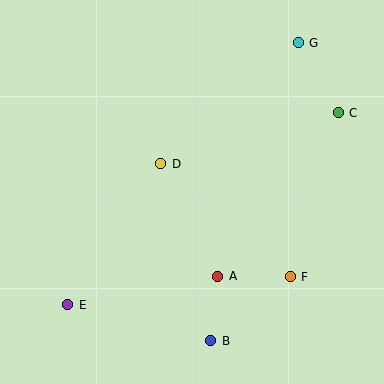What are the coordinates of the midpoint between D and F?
The midpoint between D and F is at (226, 220).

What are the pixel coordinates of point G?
Point G is at (298, 43).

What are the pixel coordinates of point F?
Point F is at (290, 277).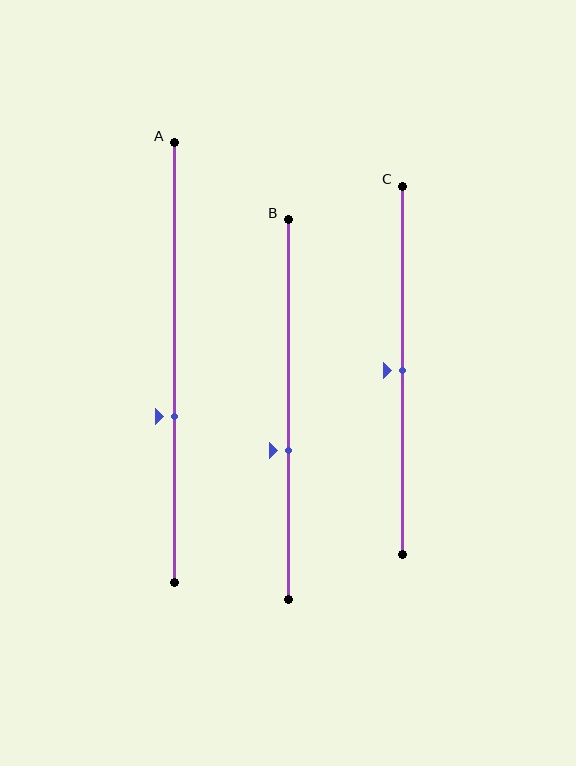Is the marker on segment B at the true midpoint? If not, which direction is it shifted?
No, the marker on segment B is shifted downward by about 11% of the segment length.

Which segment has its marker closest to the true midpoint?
Segment C has its marker closest to the true midpoint.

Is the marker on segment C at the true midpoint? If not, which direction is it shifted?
Yes, the marker on segment C is at the true midpoint.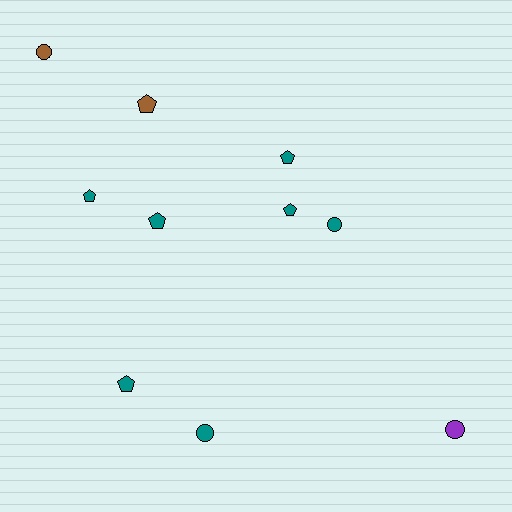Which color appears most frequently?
Teal, with 7 objects.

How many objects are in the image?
There are 10 objects.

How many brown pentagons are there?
There is 1 brown pentagon.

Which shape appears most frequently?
Pentagon, with 6 objects.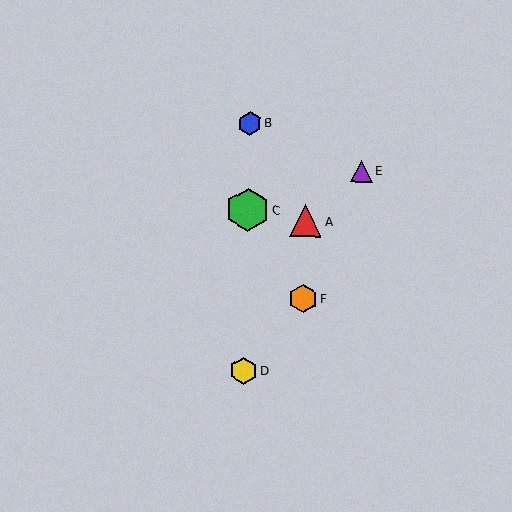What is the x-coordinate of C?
Object C is at x≈248.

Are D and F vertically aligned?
No, D is at x≈244 and F is at x≈303.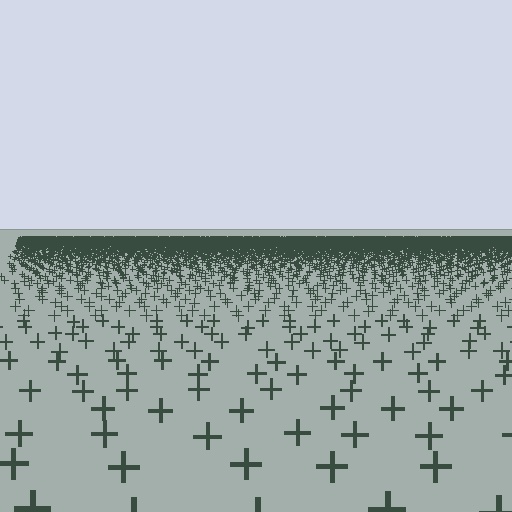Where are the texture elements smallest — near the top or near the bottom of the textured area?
Near the top.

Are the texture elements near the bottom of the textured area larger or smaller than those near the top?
Larger. Near the bottom, elements are closer to the viewer and appear at a bigger on-screen size.